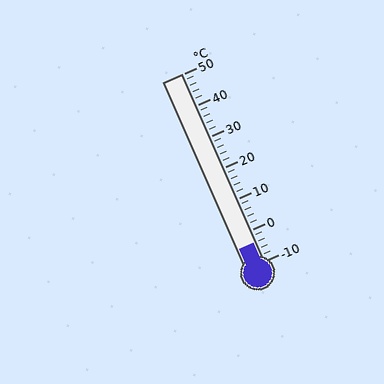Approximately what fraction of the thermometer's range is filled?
The thermometer is filled to approximately 10% of its range.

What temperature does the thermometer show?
The thermometer shows approximately -4°C.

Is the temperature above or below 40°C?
The temperature is below 40°C.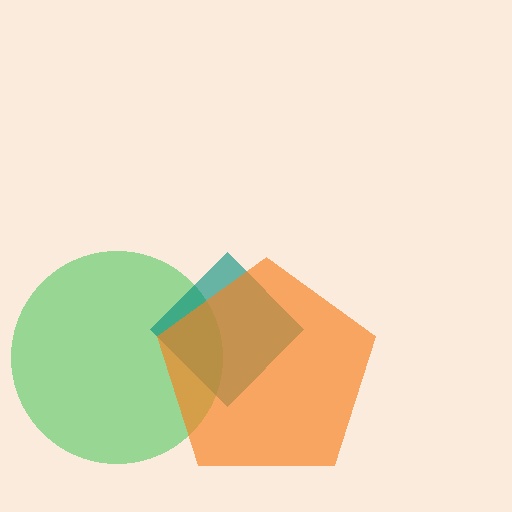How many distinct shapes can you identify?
There are 3 distinct shapes: a green circle, a teal diamond, an orange pentagon.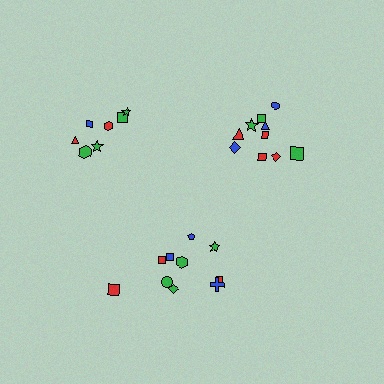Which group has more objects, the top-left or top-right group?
The top-right group.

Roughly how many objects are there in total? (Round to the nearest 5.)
Roughly 25 objects in total.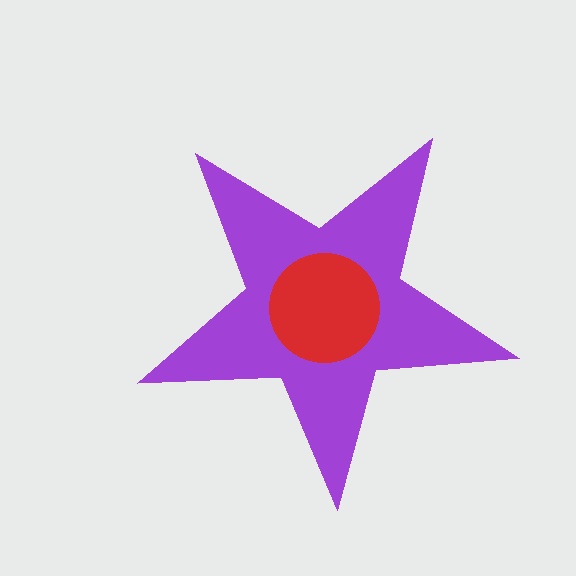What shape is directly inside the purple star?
The red circle.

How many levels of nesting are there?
2.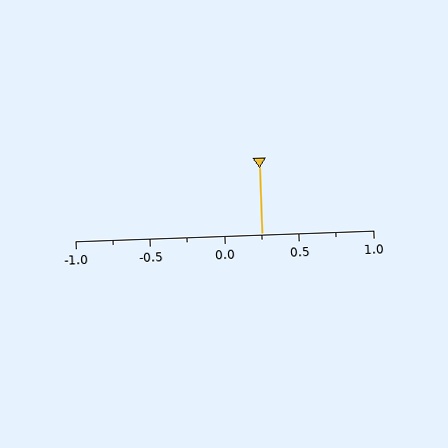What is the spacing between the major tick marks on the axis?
The major ticks are spaced 0.5 apart.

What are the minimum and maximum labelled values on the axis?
The axis runs from -1.0 to 1.0.